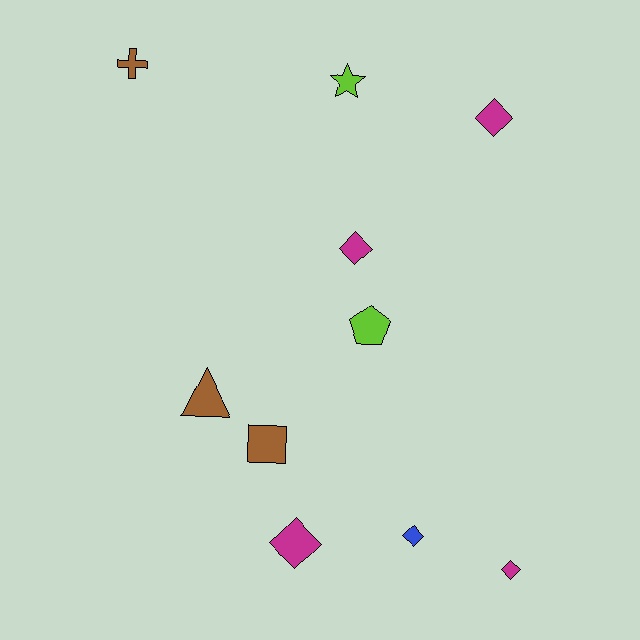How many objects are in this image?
There are 10 objects.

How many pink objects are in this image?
There are no pink objects.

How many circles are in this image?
There are no circles.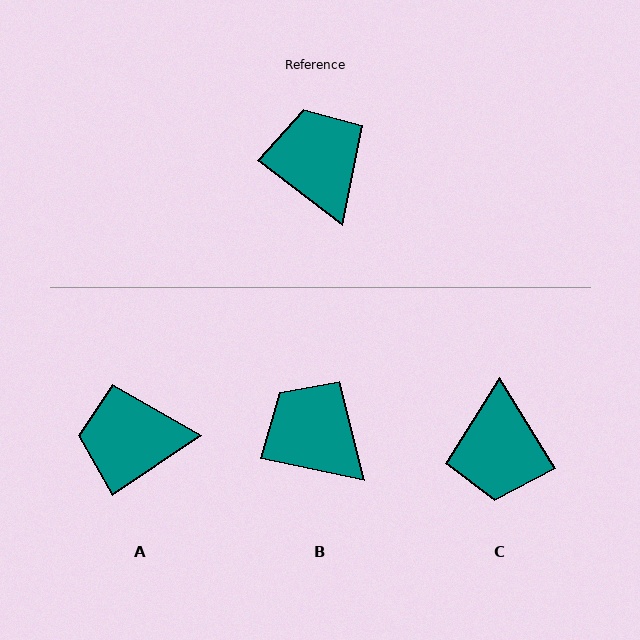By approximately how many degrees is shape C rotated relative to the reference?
Approximately 159 degrees counter-clockwise.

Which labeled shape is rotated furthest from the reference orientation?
C, about 159 degrees away.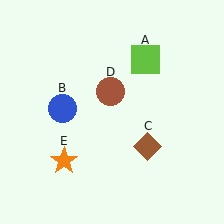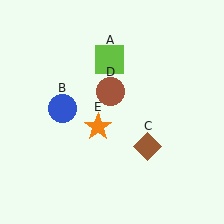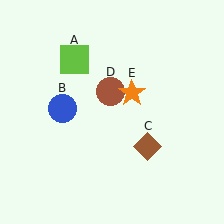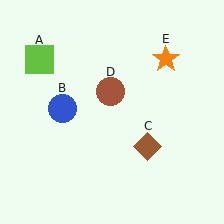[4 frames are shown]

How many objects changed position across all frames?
2 objects changed position: lime square (object A), orange star (object E).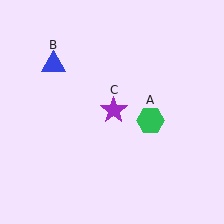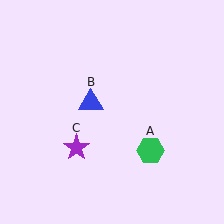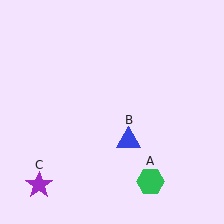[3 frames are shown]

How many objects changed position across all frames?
3 objects changed position: green hexagon (object A), blue triangle (object B), purple star (object C).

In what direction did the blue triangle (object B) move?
The blue triangle (object B) moved down and to the right.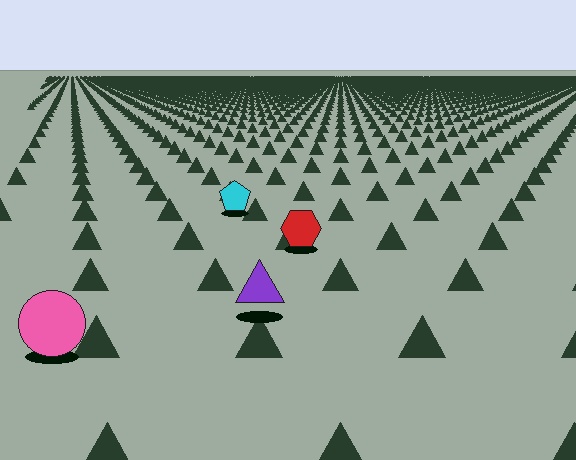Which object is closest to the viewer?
The pink circle is closest. The texture marks near it are larger and more spread out.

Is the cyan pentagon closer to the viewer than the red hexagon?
No. The red hexagon is closer — you can tell from the texture gradient: the ground texture is coarser near it.